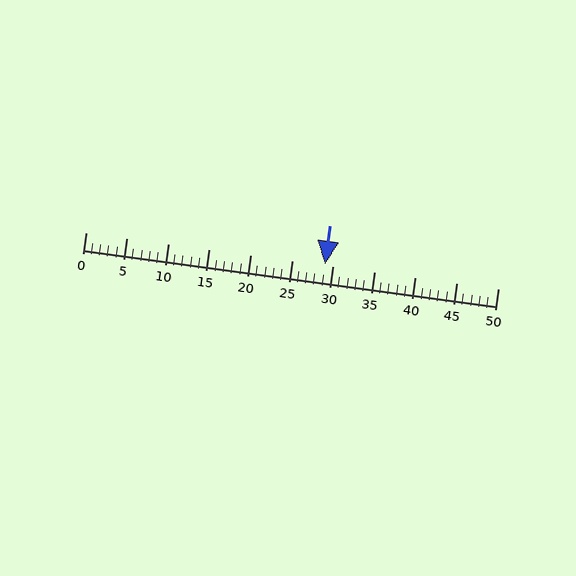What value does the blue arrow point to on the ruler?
The blue arrow points to approximately 29.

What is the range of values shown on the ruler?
The ruler shows values from 0 to 50.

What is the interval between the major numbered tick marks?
The major tick marks are spaced 5 units apart.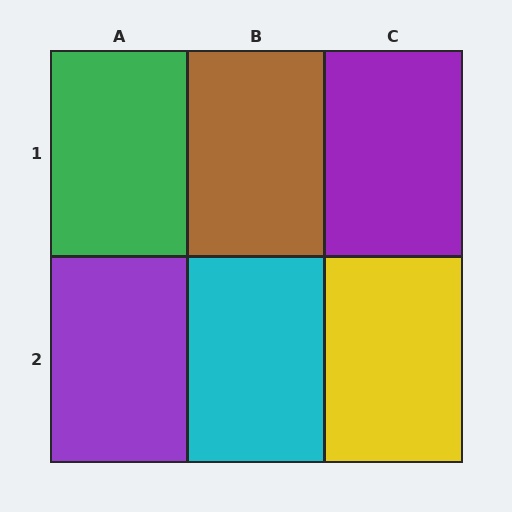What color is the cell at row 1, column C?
Purple.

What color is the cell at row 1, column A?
Green.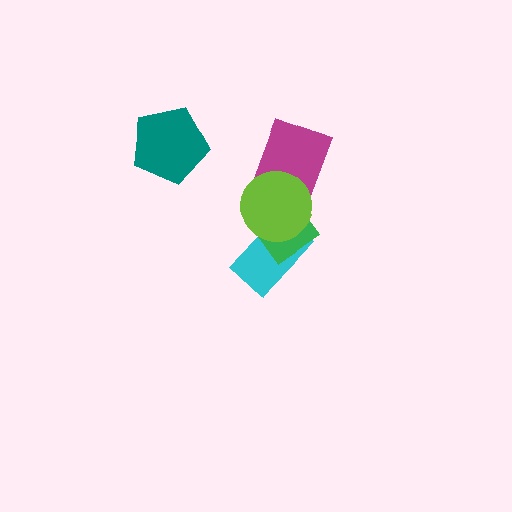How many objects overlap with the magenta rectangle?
2 objects overlap with the magenta rectangle.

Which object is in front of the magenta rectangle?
The lime circle is in front of the magenta rectangle.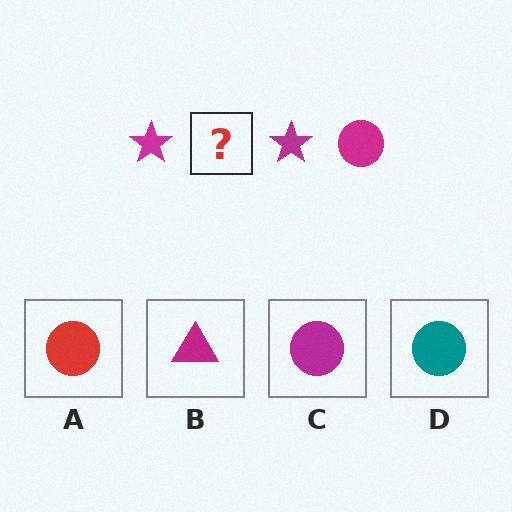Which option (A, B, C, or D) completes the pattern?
C.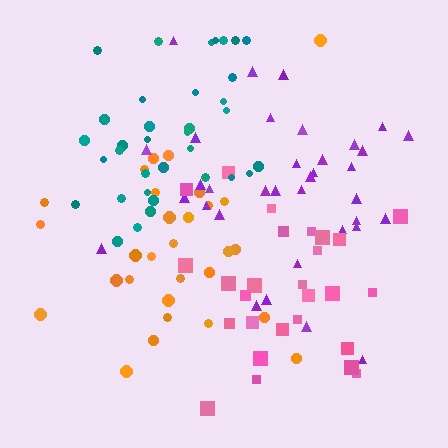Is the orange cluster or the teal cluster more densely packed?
Teal.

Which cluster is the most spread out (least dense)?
Orange.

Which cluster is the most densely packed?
Teal.